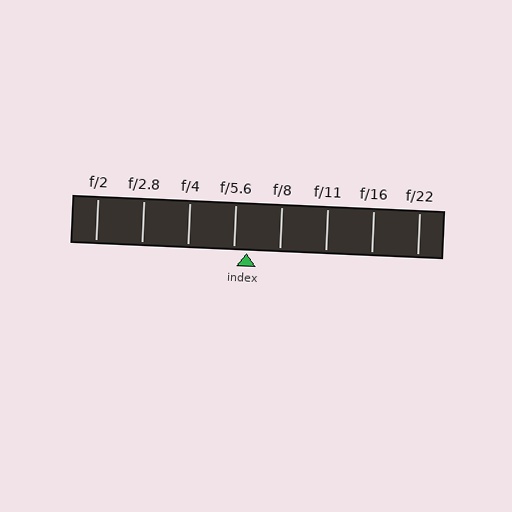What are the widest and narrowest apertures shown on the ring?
The widest aperture shown is f/2 and the narrowest is f/22.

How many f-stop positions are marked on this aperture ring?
There are 8 f-stop positions marked.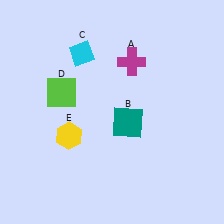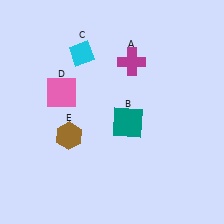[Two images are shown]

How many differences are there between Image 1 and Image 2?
There are 2 differences between the two images.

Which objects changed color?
D changed from lime to pink. E changed from yellow to brown.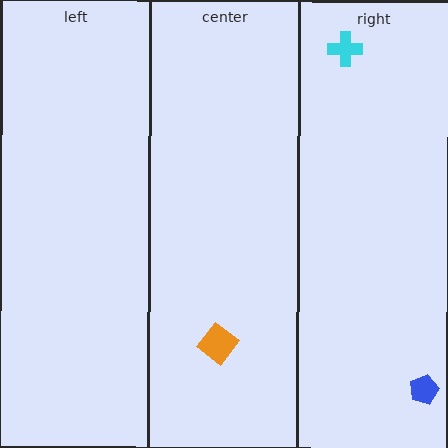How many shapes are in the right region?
2.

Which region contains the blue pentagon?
The right region.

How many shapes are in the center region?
1.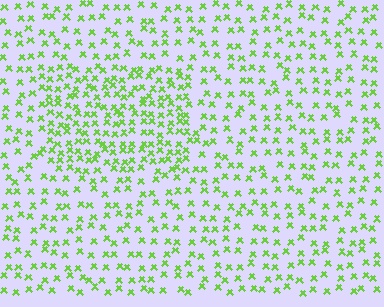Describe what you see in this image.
The image contains small lime elements arranged at two different densities. A rectangle-shaped region is visible where the elements are more densely packed than the surrounding area.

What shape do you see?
I see a rectangle.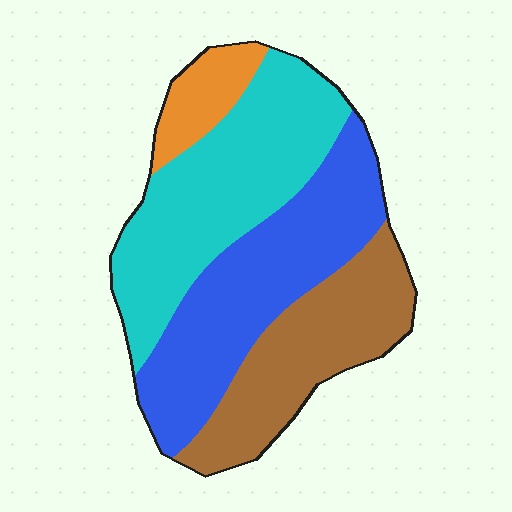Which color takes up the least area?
Orange, at roughly 10%.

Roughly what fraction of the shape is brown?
Brown covers about 25% of the shape.